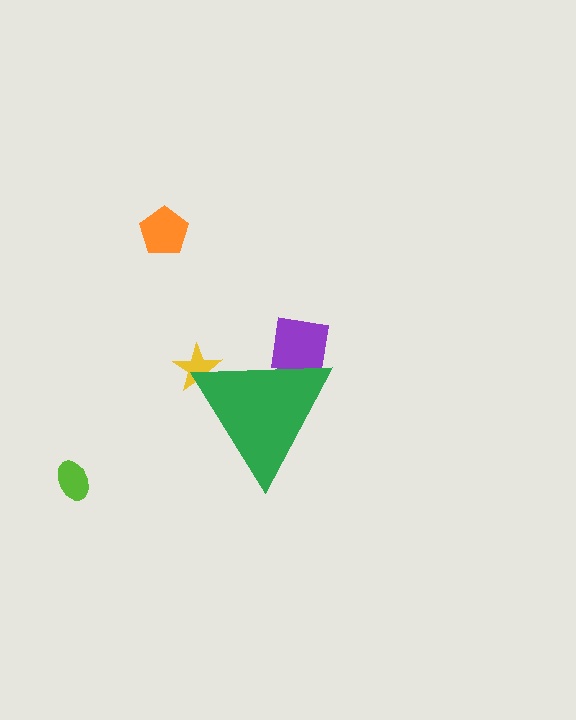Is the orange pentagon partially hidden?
No, the orange pentagon is fully visible.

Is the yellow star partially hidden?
Yes, the yellow star is partially hidden behind the green triangle.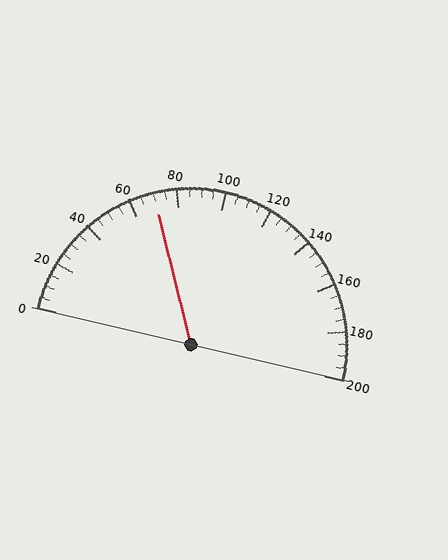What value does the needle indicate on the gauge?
The needle indicates approximately 70.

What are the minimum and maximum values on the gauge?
The gauge ranges from 0 to 200.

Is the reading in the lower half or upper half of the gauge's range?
The reading is in the lower half of the range (0 to 200).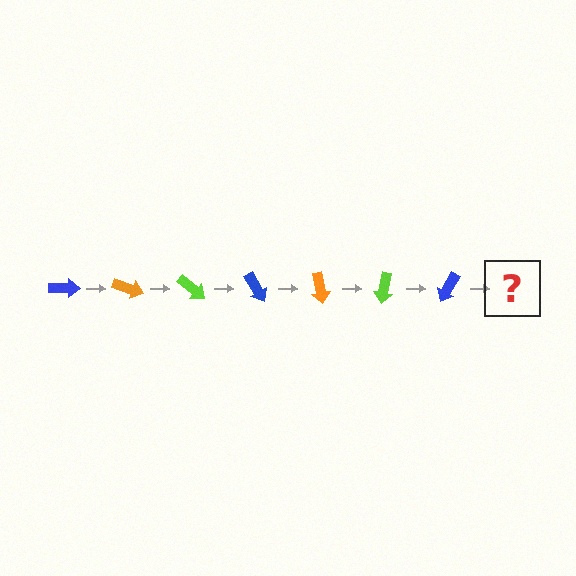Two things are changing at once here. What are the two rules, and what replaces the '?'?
The two rules are that it rotates 20 degrees each step and the color cycles through blue, orange, and lime. The '?' should be an orange arrow, rotated 140 degrees from the start.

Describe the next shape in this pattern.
It should be an orange arrow, rotated 140 degrees from the start.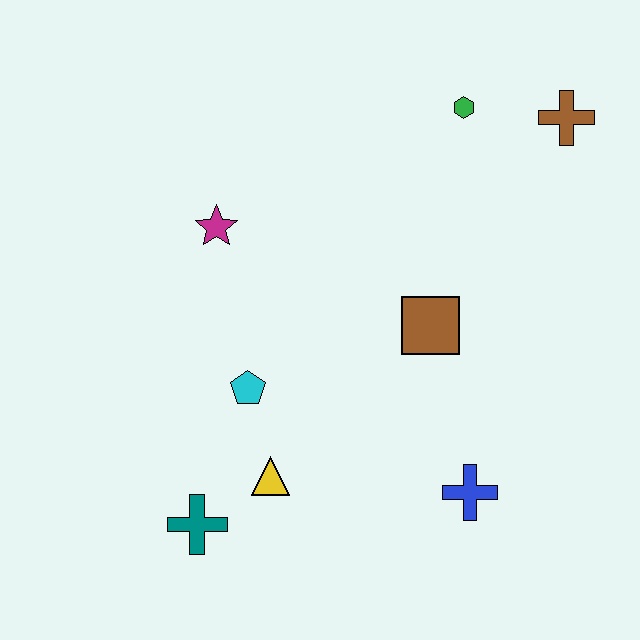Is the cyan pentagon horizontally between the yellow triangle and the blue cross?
No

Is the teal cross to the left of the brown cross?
Yes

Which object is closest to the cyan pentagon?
The yellow triangle is closest to the cyan pentagon.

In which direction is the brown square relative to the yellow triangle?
The brown square is to the right of the yellow triangle.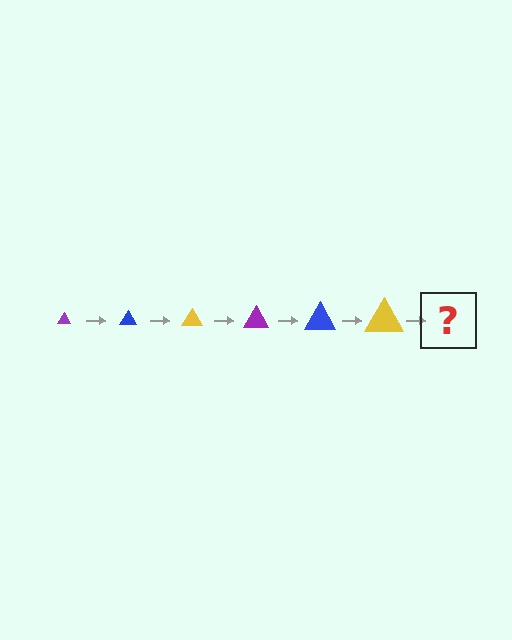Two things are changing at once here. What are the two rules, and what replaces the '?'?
The two rules are that the triangle grows larger each step and the color cycles through purple, blue, and yellow. The '?' should be a purple triangle, larger than the previous one.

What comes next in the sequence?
The next element should be a purple triangle, larger than the previous one.